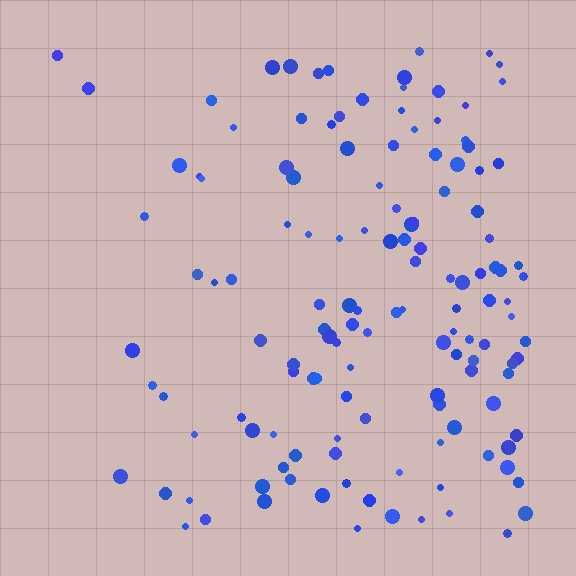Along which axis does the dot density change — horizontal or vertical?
Horizontal.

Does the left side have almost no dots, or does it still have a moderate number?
Still a moderate number, just noticeably fewer than the right.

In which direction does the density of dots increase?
From left to right, with the right side densest.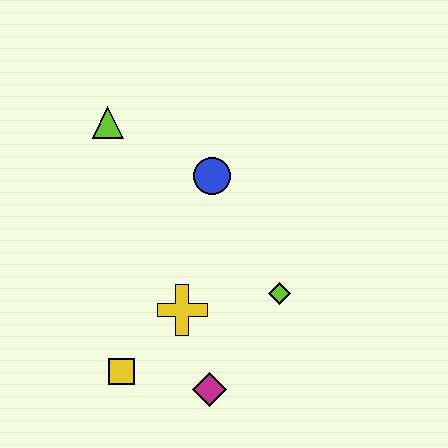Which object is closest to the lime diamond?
The yellow cross is closest to the lime diamond.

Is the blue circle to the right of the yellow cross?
Yes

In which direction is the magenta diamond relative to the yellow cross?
The magenta diamond is below the yellow cross.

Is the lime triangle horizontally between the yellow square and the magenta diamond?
No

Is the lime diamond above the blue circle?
No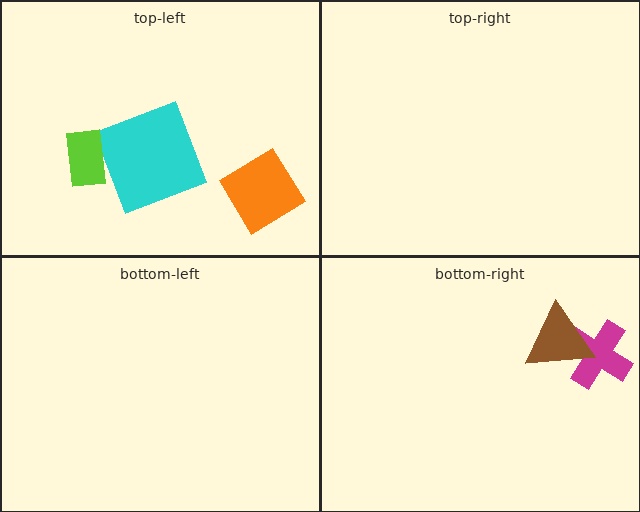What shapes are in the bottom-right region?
The magenta cross, the brown triangle.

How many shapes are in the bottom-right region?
2.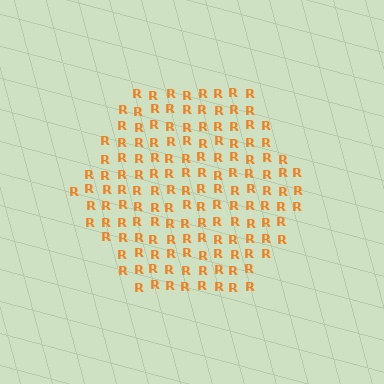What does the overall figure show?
The overall figure shows a hexagon.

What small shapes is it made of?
It is made of small letter R's.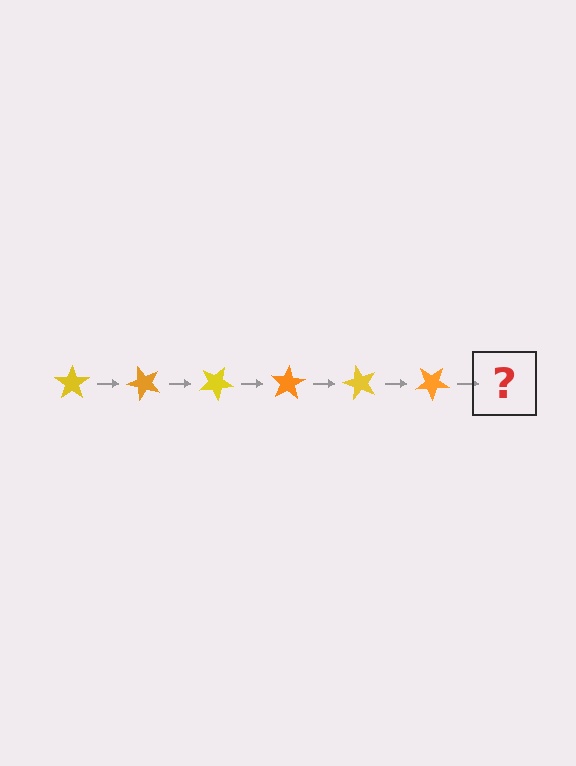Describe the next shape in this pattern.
It should be a yellow star, rotated 300 degrees from the start.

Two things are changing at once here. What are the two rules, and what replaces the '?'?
The two rules are that it rotates 50 degrees each step and the color cycles through yellow and orange. The '?' should be a yellow star, rotated 300 degrees from the start.